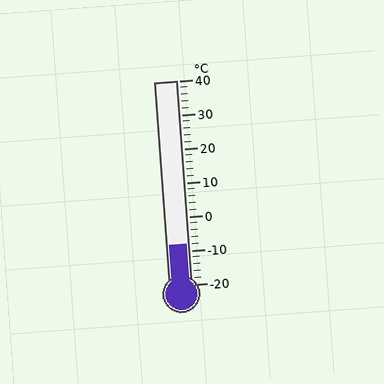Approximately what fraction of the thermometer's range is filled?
The thermometer is filled to approximately 20% of its range.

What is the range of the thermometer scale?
The thermometer scale ranges from -20°C to 40°C.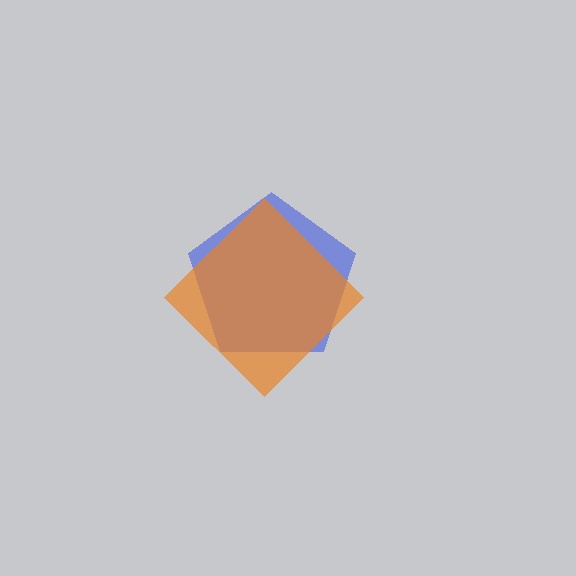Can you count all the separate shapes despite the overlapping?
Yes, there are 2 separate shapes.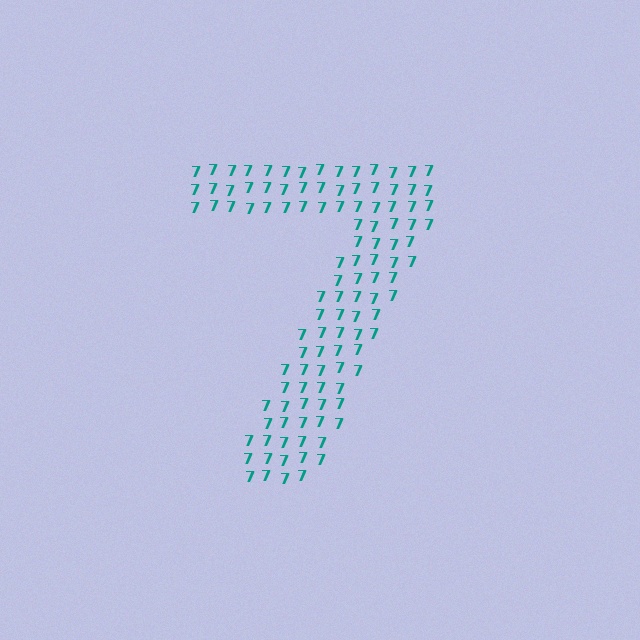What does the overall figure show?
The overall figure shows the digit 7.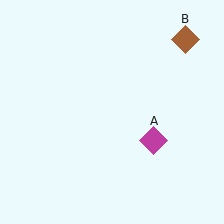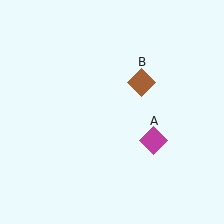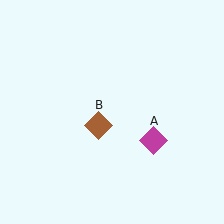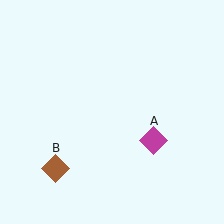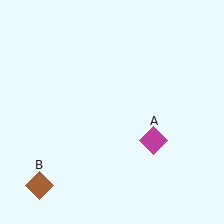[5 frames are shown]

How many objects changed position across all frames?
1 object changed position: brown diamond (object B).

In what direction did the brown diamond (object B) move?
The brown diamond (object B) moved down and to the left.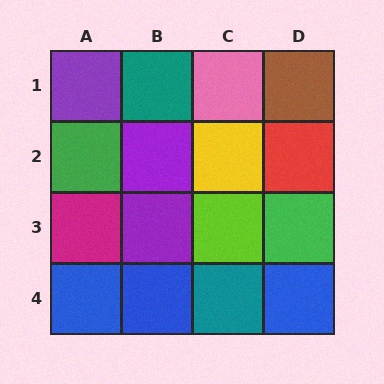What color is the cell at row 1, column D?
Brown.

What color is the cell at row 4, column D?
Blue.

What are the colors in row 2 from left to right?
Green, purple, yellow, red.